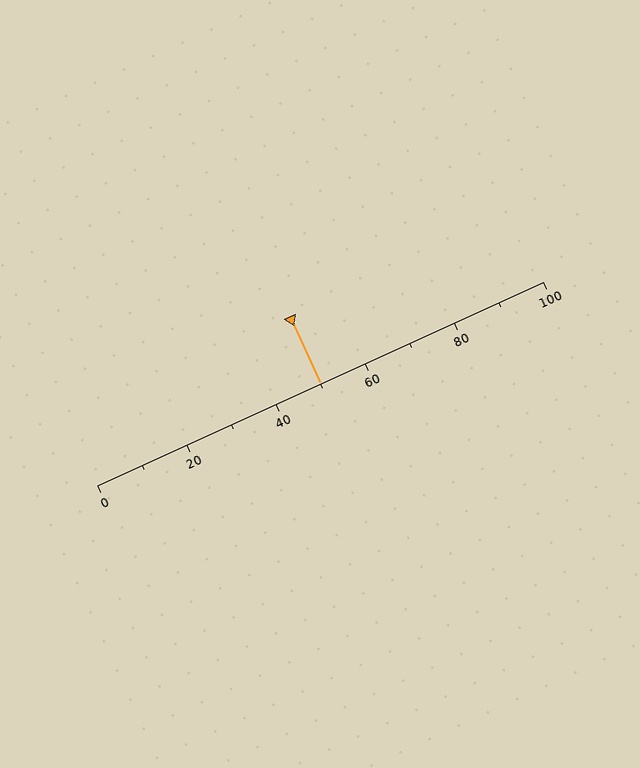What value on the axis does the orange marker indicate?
The marker indicates approximately 50.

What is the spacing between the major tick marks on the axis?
The major ticks are spaced 20 apart.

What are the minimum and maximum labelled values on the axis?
The axis runs from 0 to 100.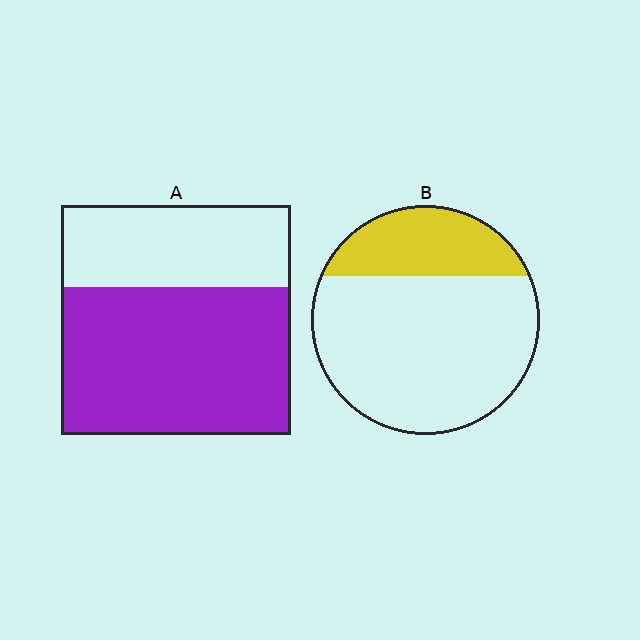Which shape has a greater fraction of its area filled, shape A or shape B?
Shape A.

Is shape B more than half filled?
No.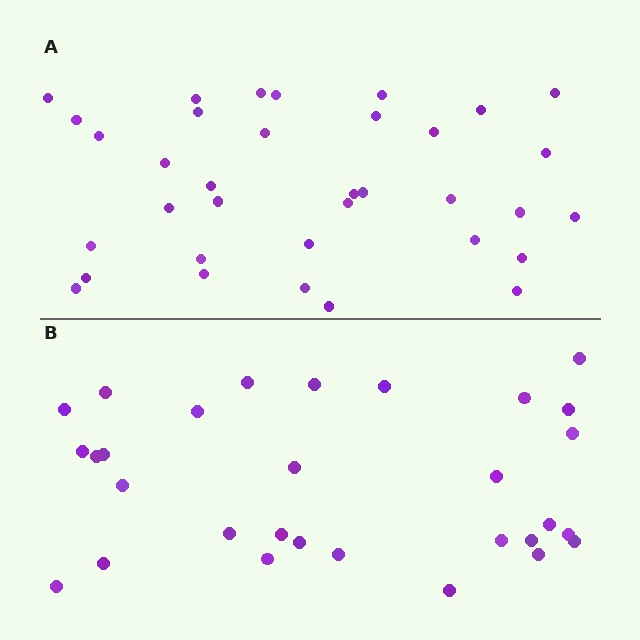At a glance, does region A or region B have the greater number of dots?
Region A (the top region) has more dots.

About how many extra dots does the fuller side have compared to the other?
Region A has about 5 more dots than region B.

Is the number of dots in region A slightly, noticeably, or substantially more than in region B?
Region A has only slightly more — the two regions are fairly close. The ratio is roughly 1.2 to 1.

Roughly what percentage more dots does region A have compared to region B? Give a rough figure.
About 15% more.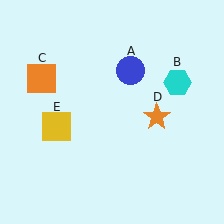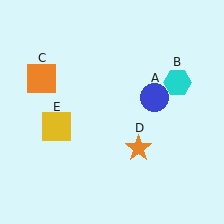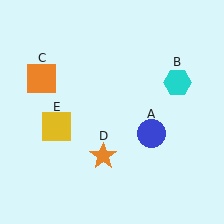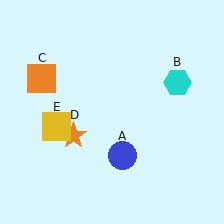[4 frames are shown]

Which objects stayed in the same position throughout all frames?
Cyan hexagon (object B) and orange square (object C) and yellow square (object E) remained stationary.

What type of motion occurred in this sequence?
The blue circle (object A), orange star (object D) rotated clockwise around the center of the scene.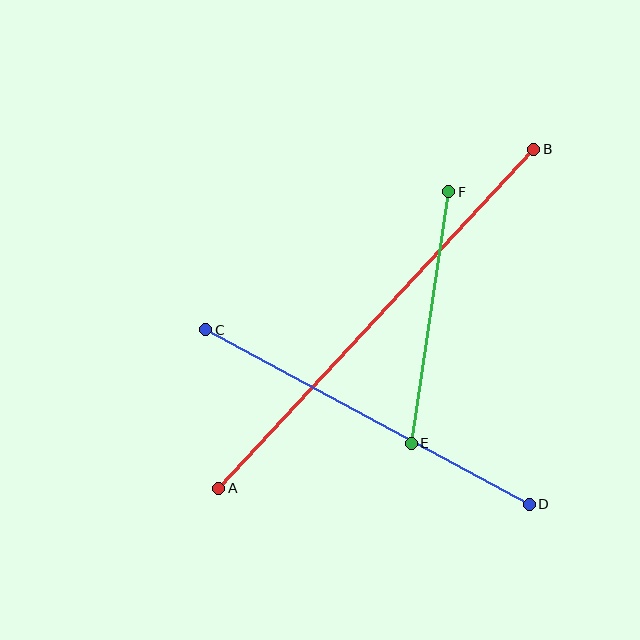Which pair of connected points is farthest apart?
Points A and B are farthest apart.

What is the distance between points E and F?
The distance is approximately 254 pixels.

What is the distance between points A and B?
The distance is approximately 463 pixels.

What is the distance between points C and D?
The distance is approximately 367 pixels.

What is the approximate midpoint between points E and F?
The midpoint is at approximately (430, 317) pixels.